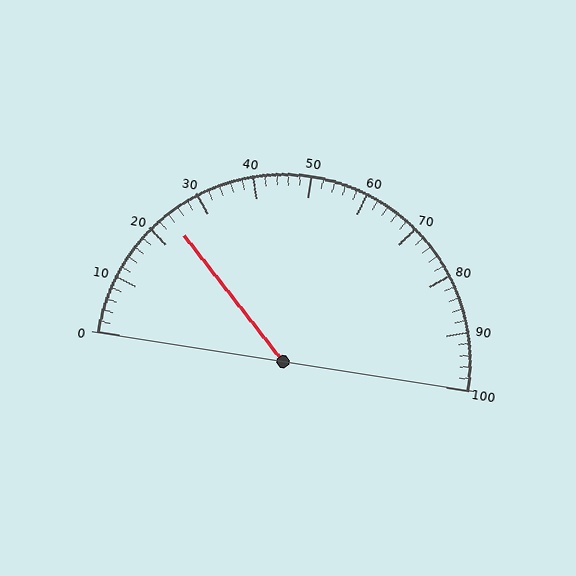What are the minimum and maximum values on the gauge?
The gauge ranges from 0 to 100.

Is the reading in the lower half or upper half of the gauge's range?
The reading is in the lower half of the range (0 to 100).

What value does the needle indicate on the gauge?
The needle indicates approximately 24.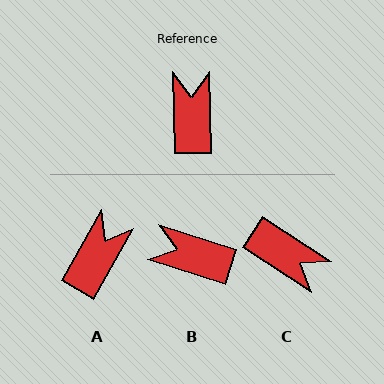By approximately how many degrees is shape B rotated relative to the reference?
Approximately 71 degrees counter-clockwise.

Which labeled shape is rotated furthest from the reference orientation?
C, about 124 degrees away.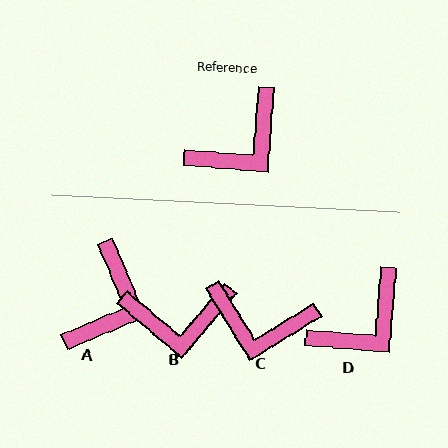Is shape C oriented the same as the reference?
No, it is off by about 54 degrees.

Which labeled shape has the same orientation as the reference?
D.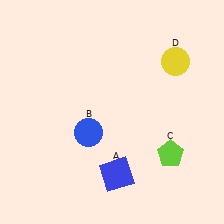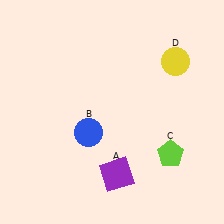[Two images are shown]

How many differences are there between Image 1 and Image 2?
There is 1 difference between the two images.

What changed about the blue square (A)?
In Image 1, A is blue. In Image 2, it changed to purple.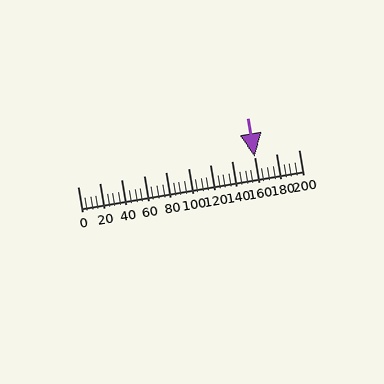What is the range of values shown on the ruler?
The ruler shows values from 0 to 200.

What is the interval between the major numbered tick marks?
The major tick marks are spaced 20 units apart.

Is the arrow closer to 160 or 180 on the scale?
The arrow is closer to 160.